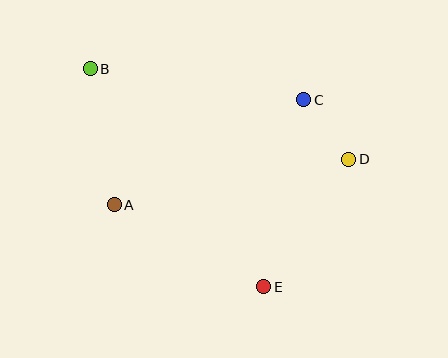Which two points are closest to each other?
Points C and D are closest to each other.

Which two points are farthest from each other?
Points B and E are farthest from each other.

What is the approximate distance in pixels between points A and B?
The distance between A and B is approximately 138 pixels.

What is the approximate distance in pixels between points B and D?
The distance between B and D is approximately 274 pixels.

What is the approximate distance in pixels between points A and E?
The distance between A and E is approximately 171 pixels.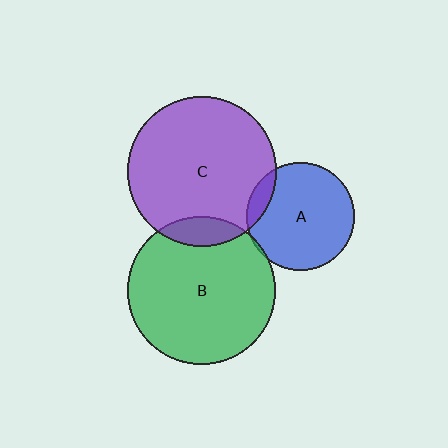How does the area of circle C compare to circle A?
Approximately 1.9 times.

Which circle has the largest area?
Circle C (purple).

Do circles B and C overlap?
Yes.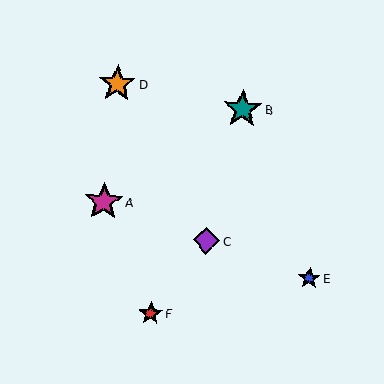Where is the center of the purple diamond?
The center of the purple diamond is at (206, 241).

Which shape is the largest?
The teal star (labeled B) is the largest.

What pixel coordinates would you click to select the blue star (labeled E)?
Click at (309, 278) to select the blue star E.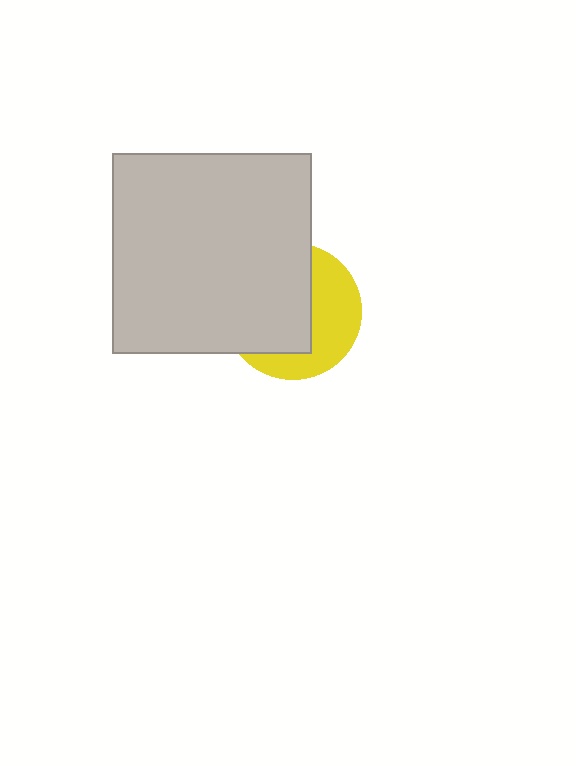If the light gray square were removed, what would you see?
You would see the complete yellow circle.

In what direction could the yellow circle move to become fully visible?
The yellow circle could move right. That would shift it out from behind the light gray square entirely.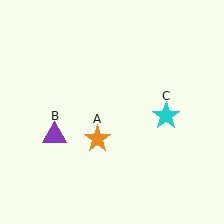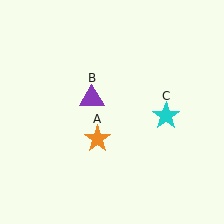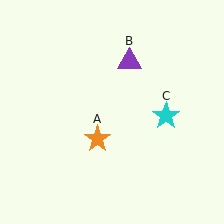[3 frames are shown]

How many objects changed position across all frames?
1 object changed position: purple triangle (object B).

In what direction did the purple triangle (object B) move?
The purple triangle (object B) moved up and to the right.